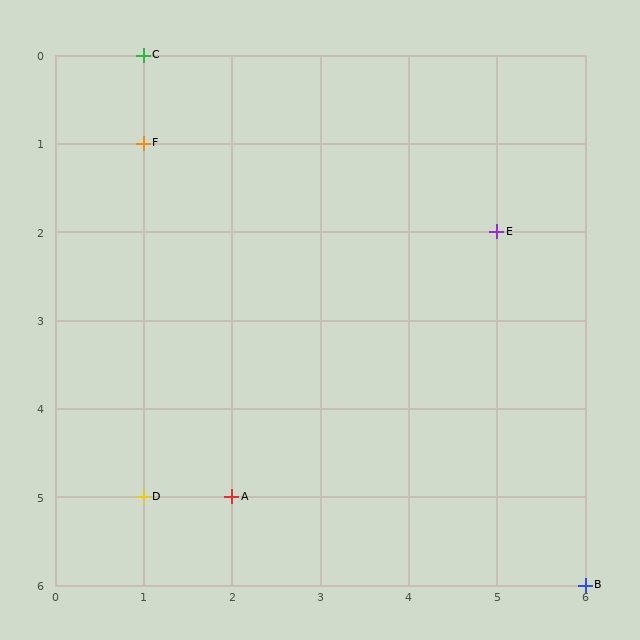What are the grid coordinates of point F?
Point F is at grid coordinates (1, 1).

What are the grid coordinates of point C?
Point C is at grid coordinates (1, 0).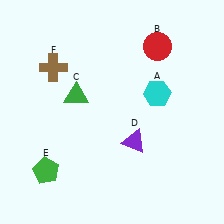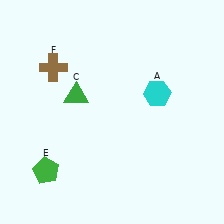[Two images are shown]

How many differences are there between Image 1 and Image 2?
There are 2 differences between the two images.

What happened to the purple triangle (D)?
The purple triangle (D) was removed in Image 2. It was in the bottom-right area of Image 1.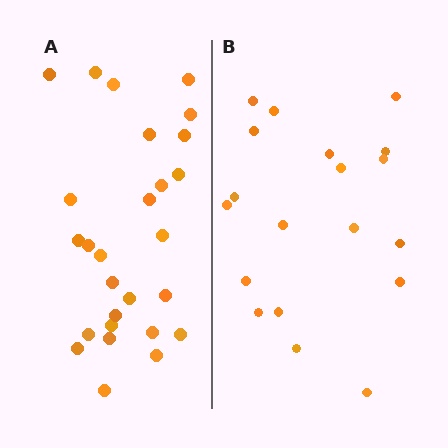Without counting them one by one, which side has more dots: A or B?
Region A (the left region) has more dots.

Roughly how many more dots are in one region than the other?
Region A has roughly 8 or so more dots than region B.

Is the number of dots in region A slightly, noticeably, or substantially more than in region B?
Region A has noticeably more, but not dramatically so. The ratio is roughly 1.4 to 1.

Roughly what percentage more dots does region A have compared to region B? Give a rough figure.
About 40% more.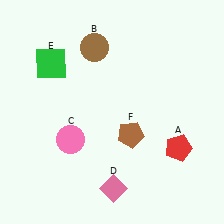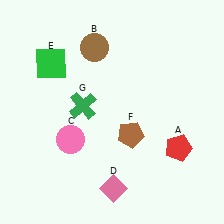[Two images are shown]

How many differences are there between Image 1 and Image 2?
There is 1 difference between the two images.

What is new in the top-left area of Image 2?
A green cross (G) was added in the top-left area of Image 2.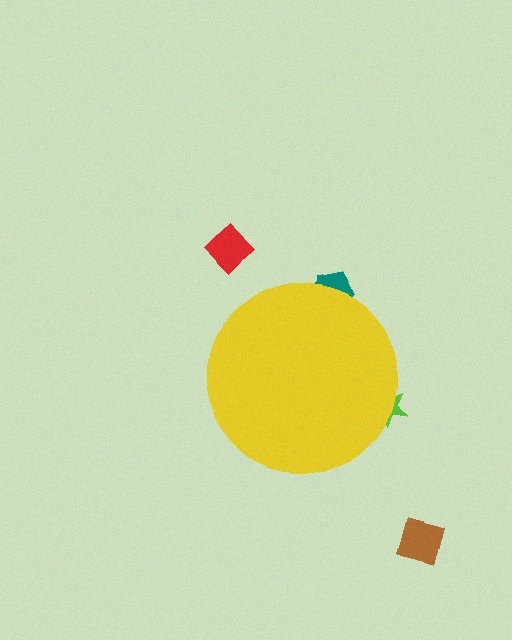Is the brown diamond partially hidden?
No, the brown diamond is fully visible.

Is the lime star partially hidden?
Yes, the lime star is partially hidden behind the yellow circle.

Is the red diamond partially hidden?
No, the red diamond is fully visible.